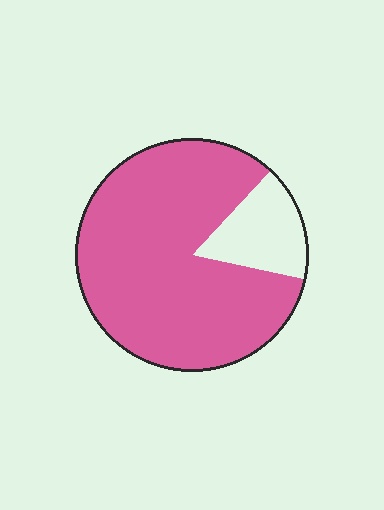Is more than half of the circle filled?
Yes.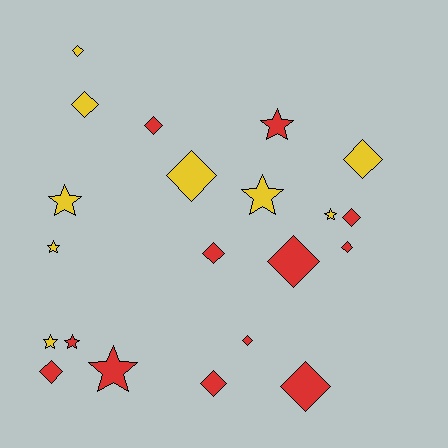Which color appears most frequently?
Red, with 12 objects.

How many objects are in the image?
There are 21 objects.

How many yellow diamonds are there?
There are 4 yellow diamonds.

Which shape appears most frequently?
Diamond, with 13 objects.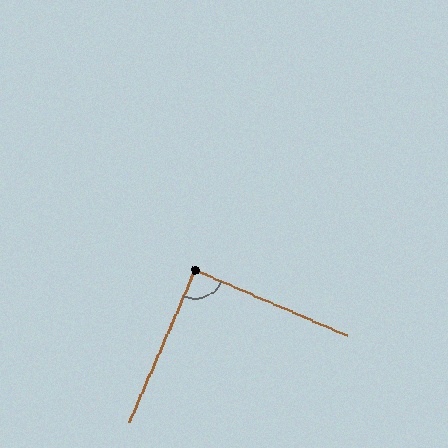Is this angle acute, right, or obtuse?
It is approximately a right angle.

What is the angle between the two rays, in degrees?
Approximately 90 degrees.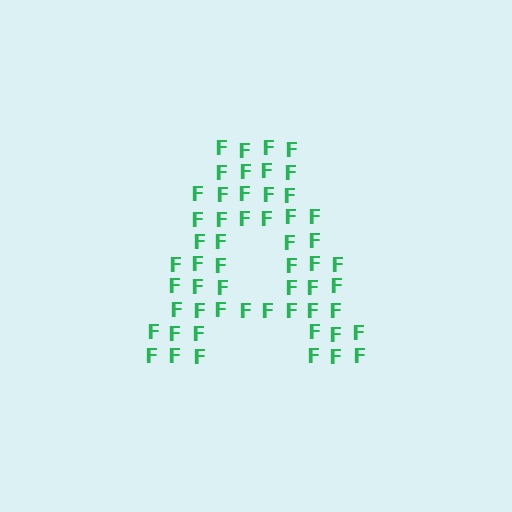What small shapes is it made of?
It is made of small letter F's.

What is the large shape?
The large shape is the letter A.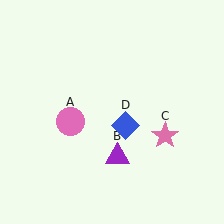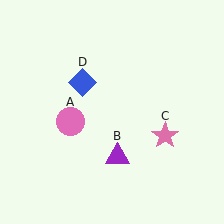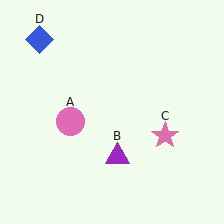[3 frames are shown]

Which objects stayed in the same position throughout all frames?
Pink circle (object A) and purple triangle (object B) and pink star (object C) remained stationary.